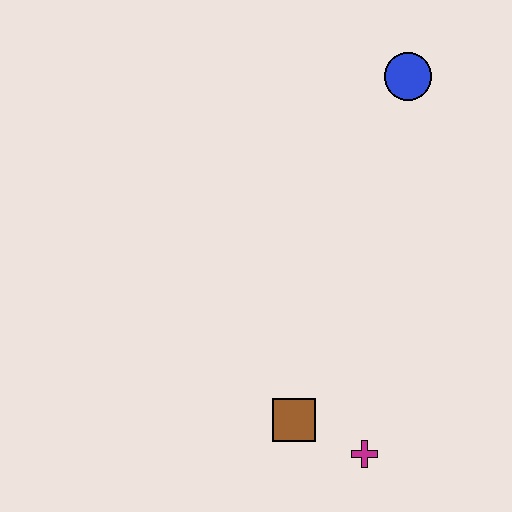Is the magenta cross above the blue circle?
No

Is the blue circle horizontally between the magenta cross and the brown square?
No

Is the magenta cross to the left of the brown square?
No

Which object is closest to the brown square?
The magenta cross is closest to the brown square.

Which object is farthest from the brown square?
The blue circle is farthest from the brown square.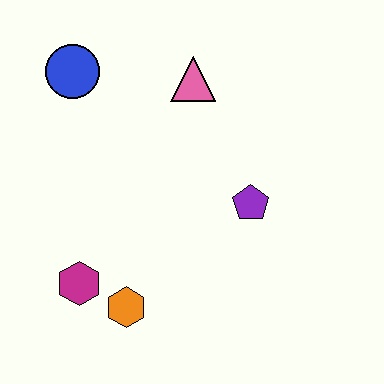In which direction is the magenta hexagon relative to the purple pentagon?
The magenta hexagon is to the left of the purple pentagon.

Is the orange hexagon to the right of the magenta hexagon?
Yes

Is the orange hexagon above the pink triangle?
No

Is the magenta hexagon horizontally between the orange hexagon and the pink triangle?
No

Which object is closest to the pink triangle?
The blue circle is closest to the pink triangle.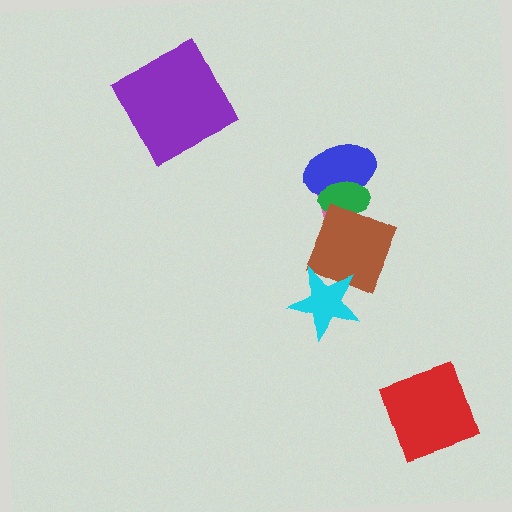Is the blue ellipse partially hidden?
Yes, it is partially covered by another shape.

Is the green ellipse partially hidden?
Yes, it is partially covered by another shape.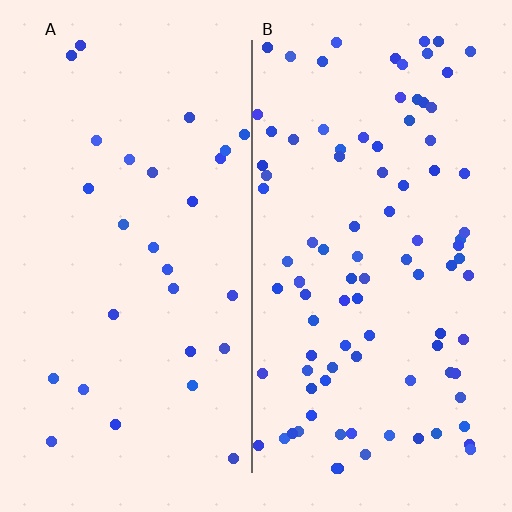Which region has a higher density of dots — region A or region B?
B (the right).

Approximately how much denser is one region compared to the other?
Approximately 3.4× — region B over region A.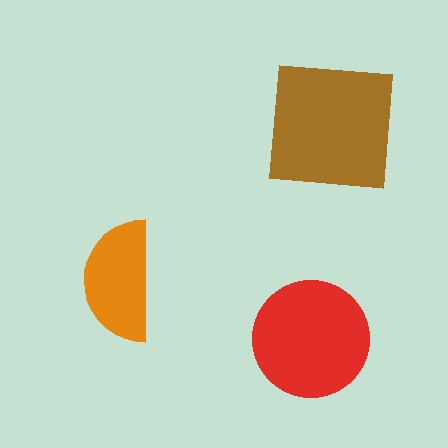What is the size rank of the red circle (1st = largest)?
2nd.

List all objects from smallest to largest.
The orange semicircle, the red circle, the brown square.